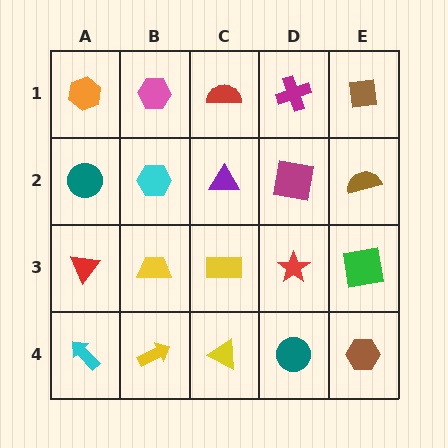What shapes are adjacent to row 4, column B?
A yellow trapezoid (row 3, column B), a cyan arrow (row 4, column A), a yellow triangle (row 4, column C).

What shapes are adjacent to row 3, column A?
A teal circle (row 2, column A), a cyan arrow (row 4, column A), a yellow trapezoid (row 3, column B).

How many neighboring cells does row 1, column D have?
3.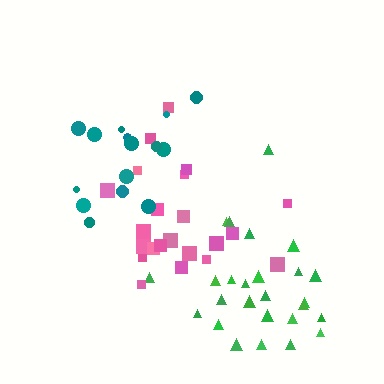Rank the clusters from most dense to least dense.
pink, green, teal.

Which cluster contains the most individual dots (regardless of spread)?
Green (26).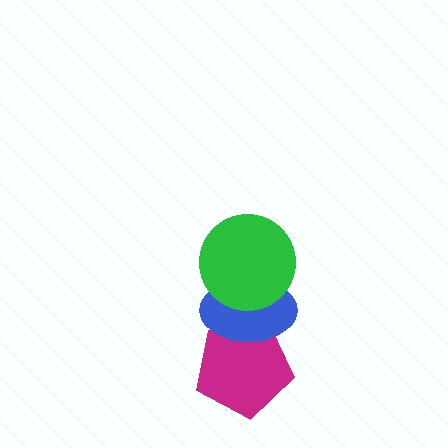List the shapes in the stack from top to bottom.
From top to bottom: the green circle, the blue ellipse, the magenta pentagon.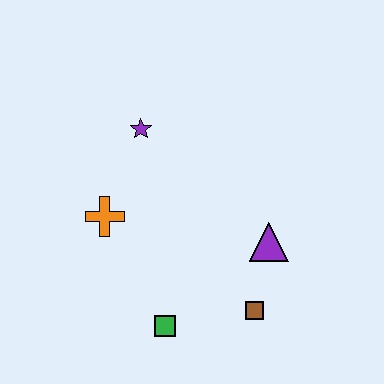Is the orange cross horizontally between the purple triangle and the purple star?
No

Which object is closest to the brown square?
The purple triangle is closest to the brown square.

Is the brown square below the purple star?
Yes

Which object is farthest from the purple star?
The brown square is farthest from the purple star.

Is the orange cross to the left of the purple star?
Yes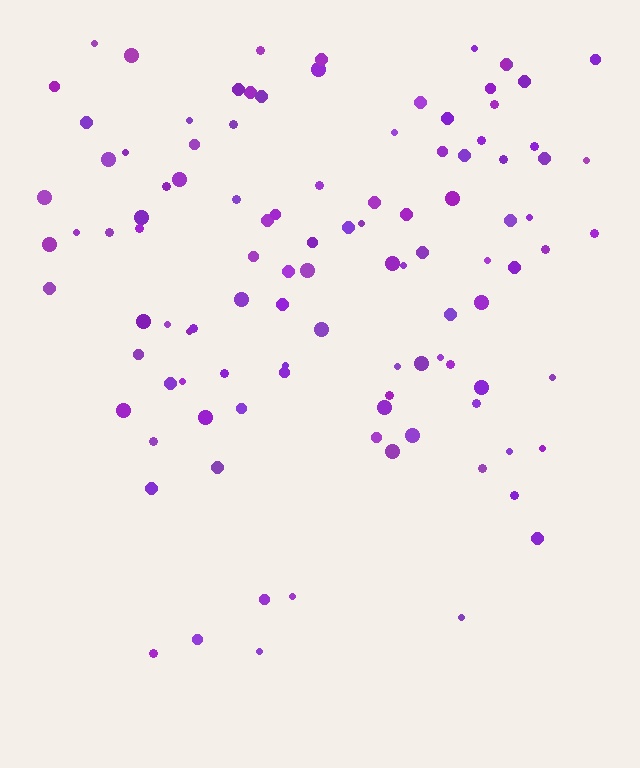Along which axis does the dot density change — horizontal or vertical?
Vertical.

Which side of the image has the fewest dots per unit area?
The bottom.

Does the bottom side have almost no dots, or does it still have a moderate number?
Still a moderate number, just noticeably fewer than the top.